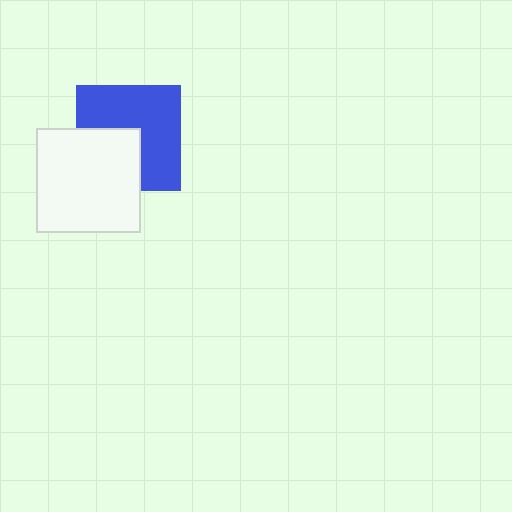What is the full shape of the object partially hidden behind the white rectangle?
The partially hidden object is a blue square.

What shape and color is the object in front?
The object in front is a white rectangle.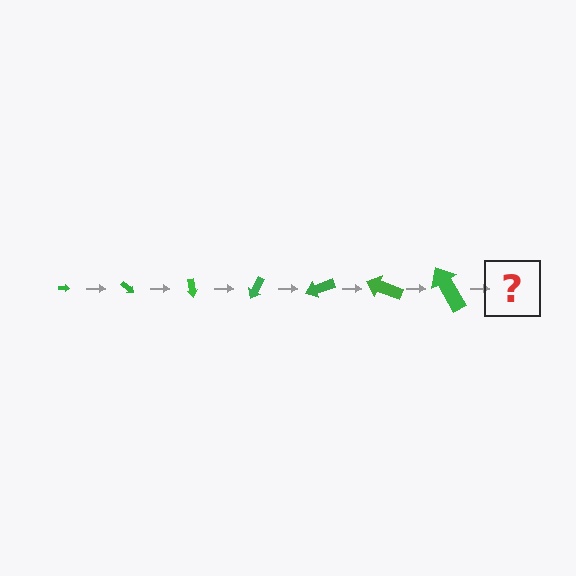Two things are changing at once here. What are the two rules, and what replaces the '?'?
The two rules are that the arrow grows larger each step and it rotates 40 degrees each step. The '?' should be an arrow, larger than the previous one and rotated 280 degrees from the start.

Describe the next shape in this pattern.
It should be an arrow, larger than the previous one and rotated 280 degrees from the start.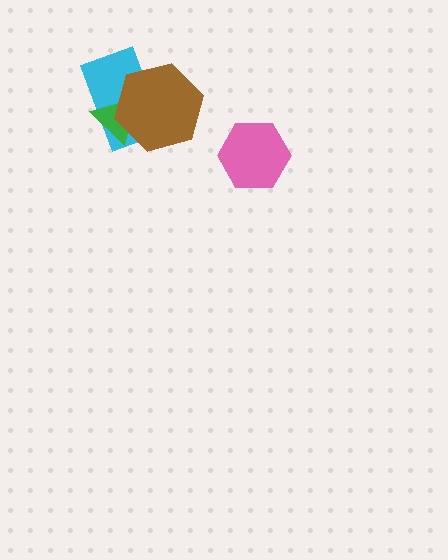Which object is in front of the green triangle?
The brown hexagon is in front of the green triangle.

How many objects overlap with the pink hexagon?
0 objects overlap with the pink hexagon.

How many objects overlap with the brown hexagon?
2 objects overlap with the brown hexagon.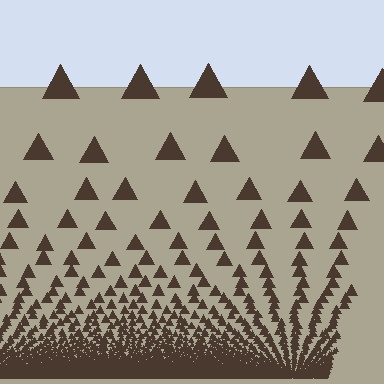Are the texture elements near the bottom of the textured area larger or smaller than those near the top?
Smaller. The gradient is inverted — elements near the bottom are smaller and denser.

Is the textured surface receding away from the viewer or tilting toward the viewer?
The surface appears to tilt toward the viewer. Texture elements get larger and sparser toward the top.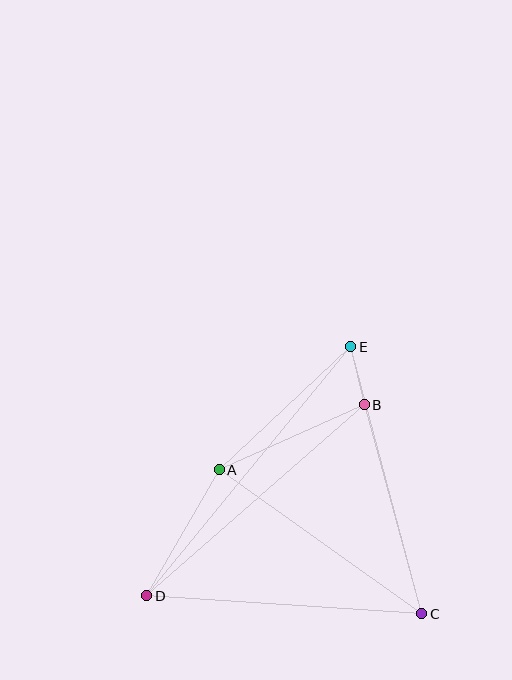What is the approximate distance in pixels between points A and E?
The distance between A and E is approximately 180 pixels.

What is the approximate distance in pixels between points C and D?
The distance between C and D is approximately 276 pixels.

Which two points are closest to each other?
Points B and E are closest to each other.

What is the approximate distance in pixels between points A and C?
The distance between A and C is approximately 248 pixels.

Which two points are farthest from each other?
Points D and E are farthest from each other.